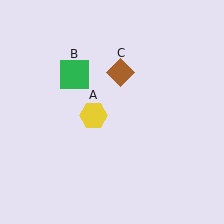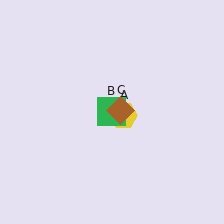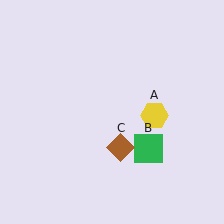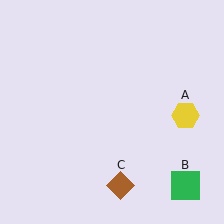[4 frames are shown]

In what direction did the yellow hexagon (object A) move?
The yellow hexagon (object A) moved right.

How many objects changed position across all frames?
3 objects changed position: yellow hexagon (object A), green square (object B), brown diamond (object C).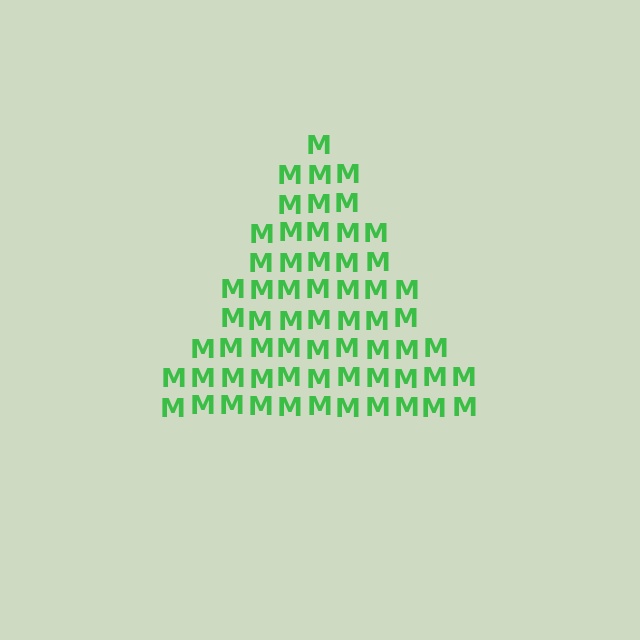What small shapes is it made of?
It is made of small letter M's.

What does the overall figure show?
The overall figure shows a triangle.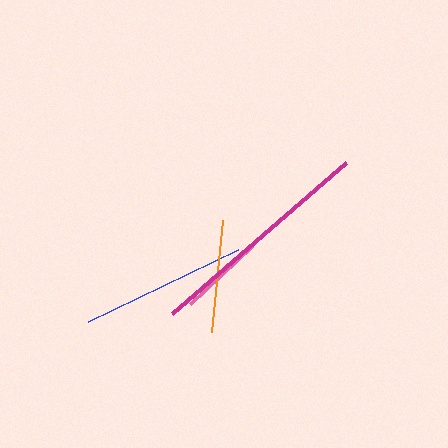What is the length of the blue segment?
The blue segment is approximately 166 pixels long.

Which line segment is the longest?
The magenta line is the longest at approximately 231 pixels.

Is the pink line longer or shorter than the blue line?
The blue line is longer than the pink line.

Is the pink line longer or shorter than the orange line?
The orange line is longer than the pink line.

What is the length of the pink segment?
The pink segment is approximately 85 pixels long.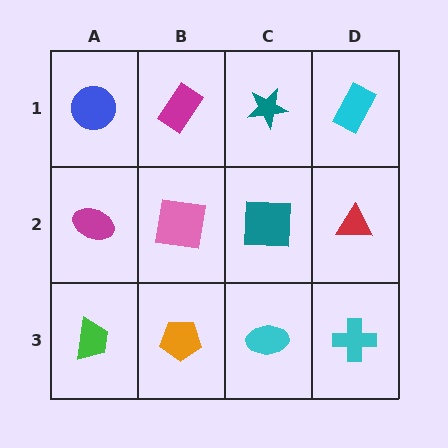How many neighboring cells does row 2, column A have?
3.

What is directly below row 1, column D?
A red triangle.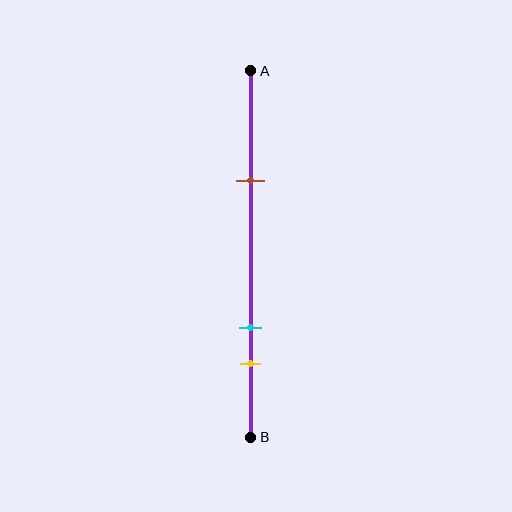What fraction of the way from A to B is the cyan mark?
The cyan mark is approximately 70% (0.7) of the way from A to B.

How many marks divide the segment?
There are 3 marks dividing the segment.